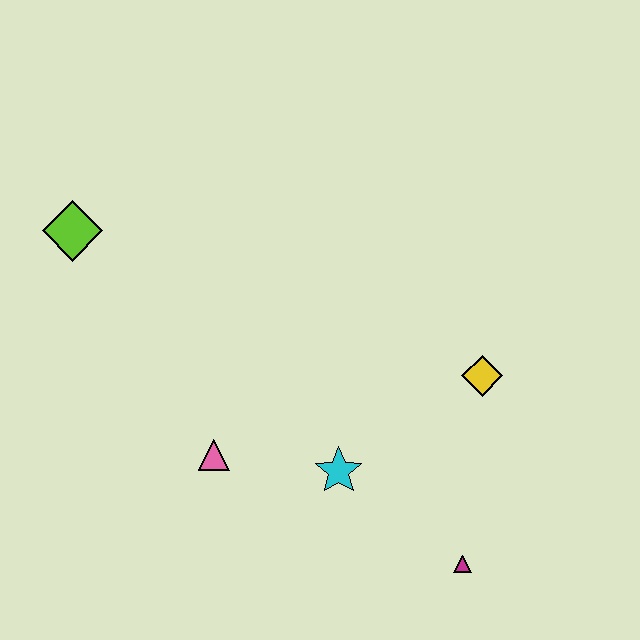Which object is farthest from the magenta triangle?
The lime diamond is farthest from the magenta triangle.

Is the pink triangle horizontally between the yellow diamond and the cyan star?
No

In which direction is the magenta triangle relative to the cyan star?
The magenta triangle is to the right of the cyan star.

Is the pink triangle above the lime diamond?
No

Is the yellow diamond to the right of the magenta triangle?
Yes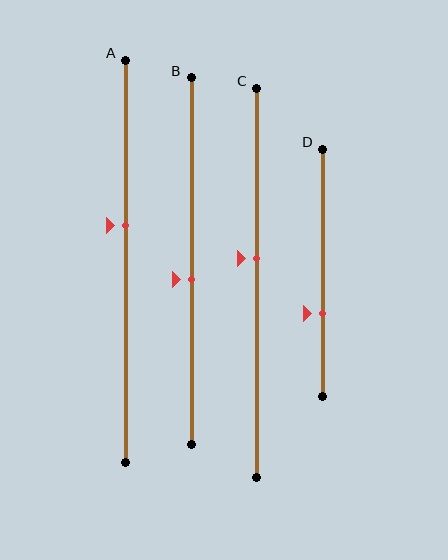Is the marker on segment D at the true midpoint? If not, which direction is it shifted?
No, the marker on segment D is shifted downward by about 16% of the segment length.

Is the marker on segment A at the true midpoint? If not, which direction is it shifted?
No, the marker on segment A is shifted upward by about 9% of the segment length.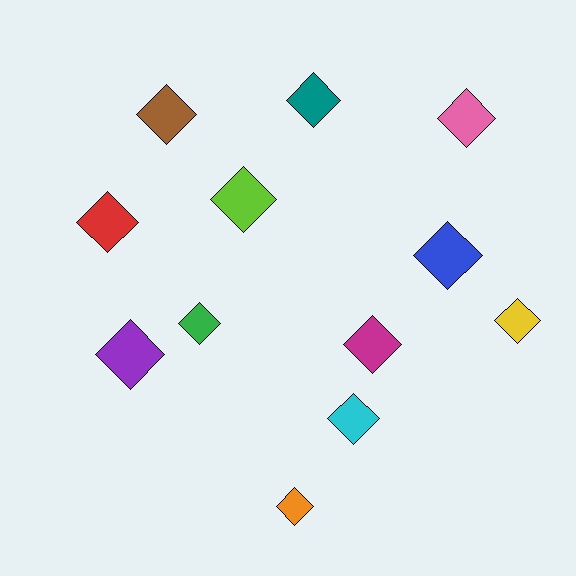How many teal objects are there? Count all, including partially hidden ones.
There is 1 teal object.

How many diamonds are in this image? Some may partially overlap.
There are 12 diamonds.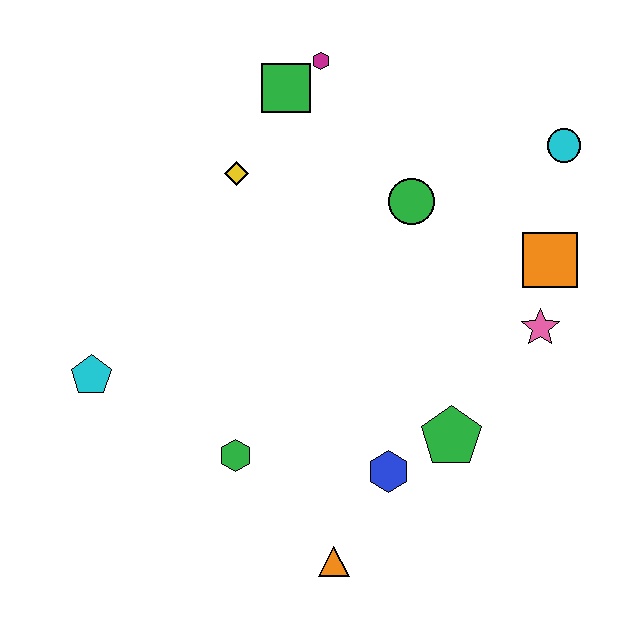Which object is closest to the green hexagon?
The orange triangle is closest to the green hexagon.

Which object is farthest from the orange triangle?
The magenta hexagon is farthest from the orange triangle.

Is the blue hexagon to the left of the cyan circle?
Yes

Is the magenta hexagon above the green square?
Yes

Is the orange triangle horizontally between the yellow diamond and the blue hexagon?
Yes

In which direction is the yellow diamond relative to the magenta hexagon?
The yellow diamond is below the magenta hexagon.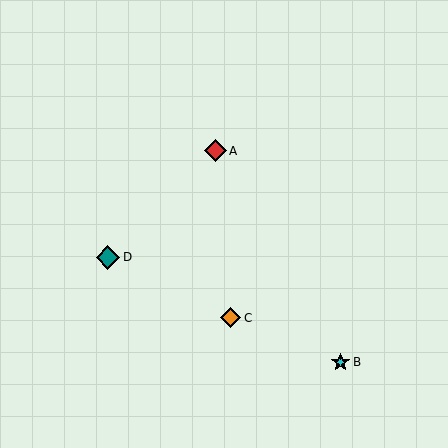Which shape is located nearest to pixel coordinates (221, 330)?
The orange diamond (labeled C) at (230, 318) is nearest to that location.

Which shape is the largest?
The teal diamond (labeled D) is the largest.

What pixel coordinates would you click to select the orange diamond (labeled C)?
Click at (230, 318) to select the orange diamond C.